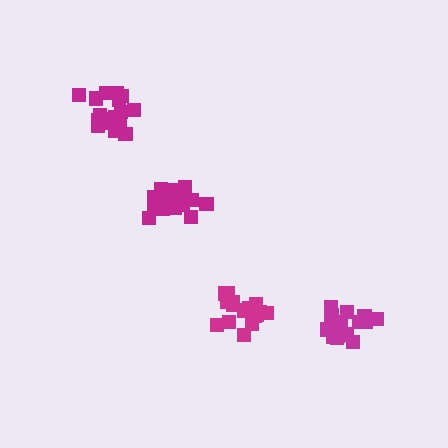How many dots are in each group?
Group 1: 16 dots, Group 2: 18 dots, Group 3: 18 dots, Group 4: 18 dots (70 total).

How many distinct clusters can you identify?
There are 4 distinct clusters.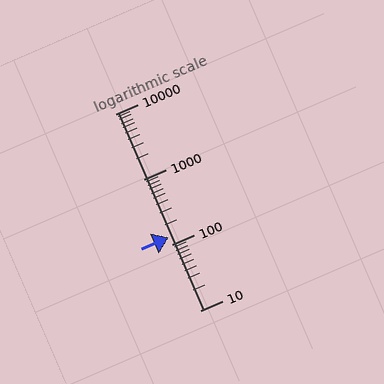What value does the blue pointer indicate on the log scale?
The pointer indicates approximately 130.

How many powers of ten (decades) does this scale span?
The scale spans 3 decades, from 10 to 10000.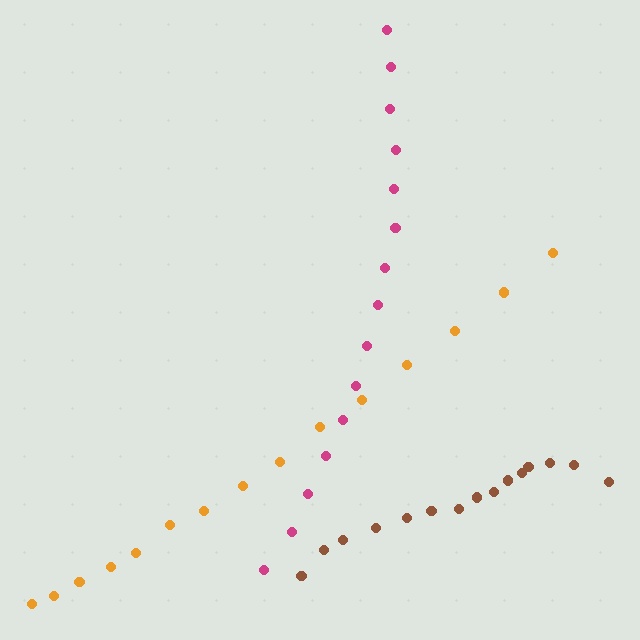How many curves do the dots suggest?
There are 3 distinct paths.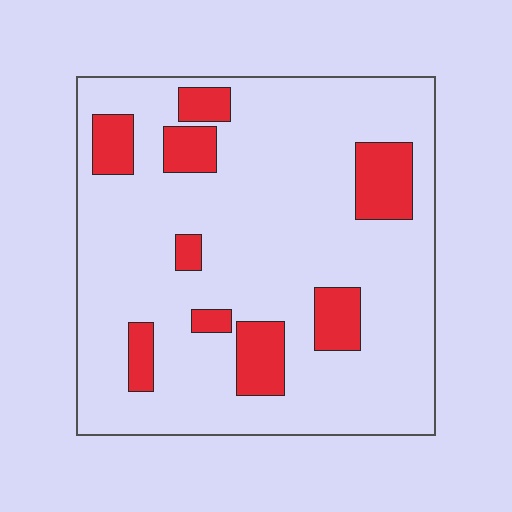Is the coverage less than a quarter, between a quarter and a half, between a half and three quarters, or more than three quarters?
Less than a quarter.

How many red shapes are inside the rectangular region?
9.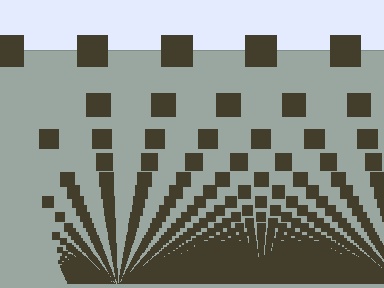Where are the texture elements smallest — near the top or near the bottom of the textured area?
Near the bottom.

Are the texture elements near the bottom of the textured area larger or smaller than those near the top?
Smaller. The gradient is inverted — elements near the bottom are smaller and denser.